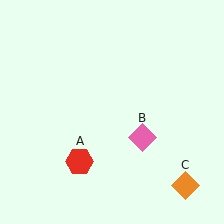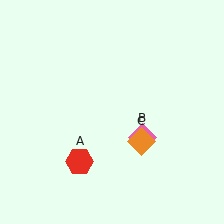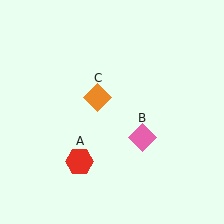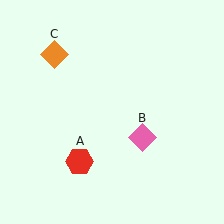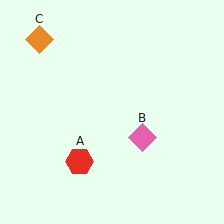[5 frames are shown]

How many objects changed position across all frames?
1 object changed position: orange diamond (object C).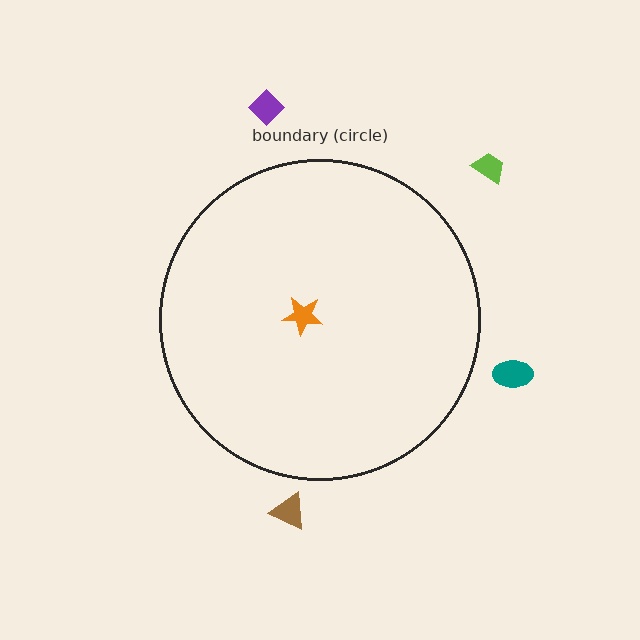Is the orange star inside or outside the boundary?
Inside.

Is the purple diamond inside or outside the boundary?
Outside.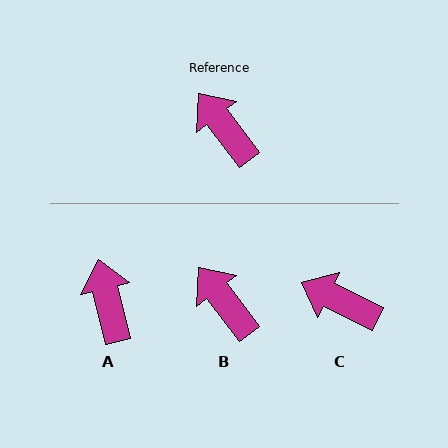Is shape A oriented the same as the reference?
No, it is off by about 24 degrees.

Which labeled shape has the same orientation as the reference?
B.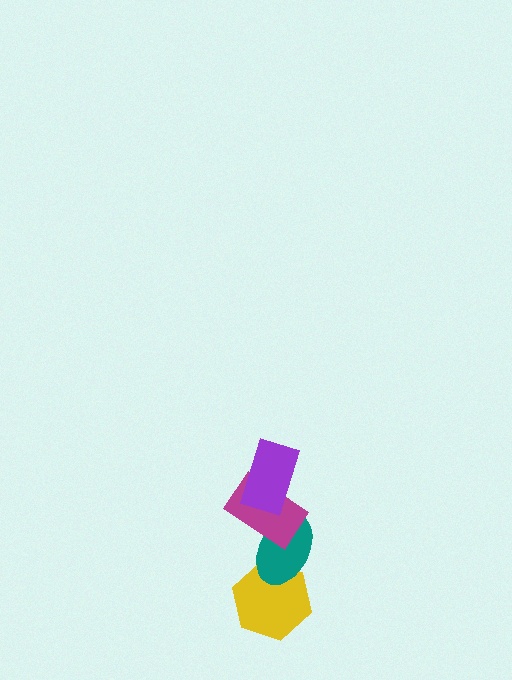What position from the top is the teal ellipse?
The teal ellipse is 3rd from the top.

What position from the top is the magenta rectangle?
The magenta rectangle is 2nd from the top.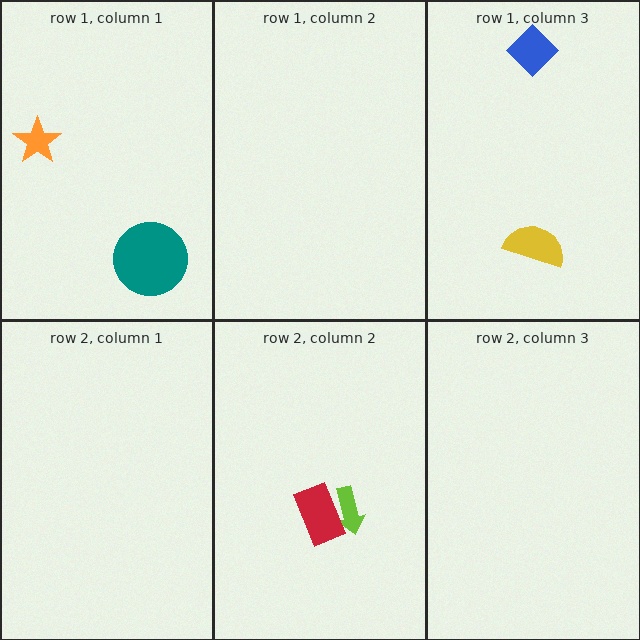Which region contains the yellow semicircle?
The row 1, column 3 region.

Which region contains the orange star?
The row 1, column 1 region.